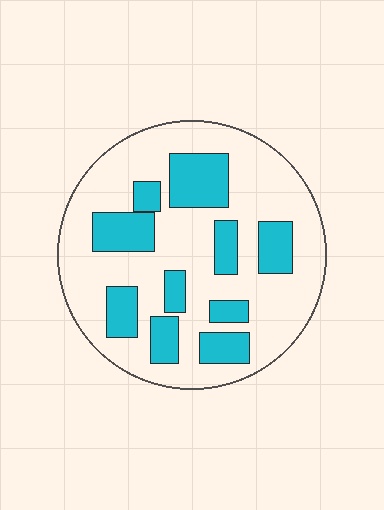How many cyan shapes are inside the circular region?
10.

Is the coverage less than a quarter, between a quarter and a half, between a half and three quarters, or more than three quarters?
Between a quarter and a half.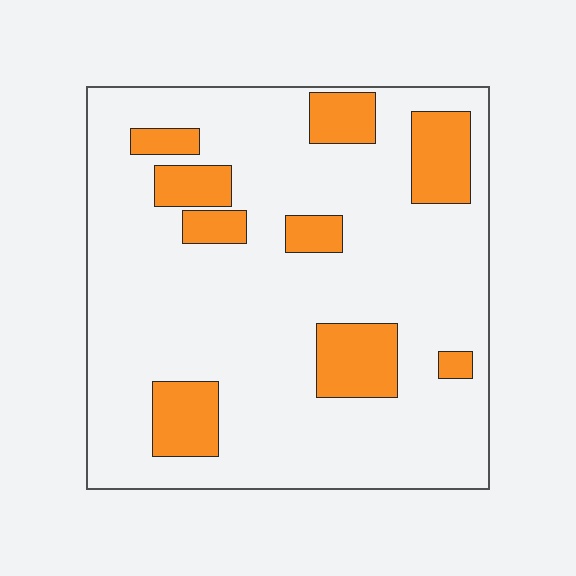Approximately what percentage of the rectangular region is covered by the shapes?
Approximately 20%.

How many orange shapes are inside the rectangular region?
9.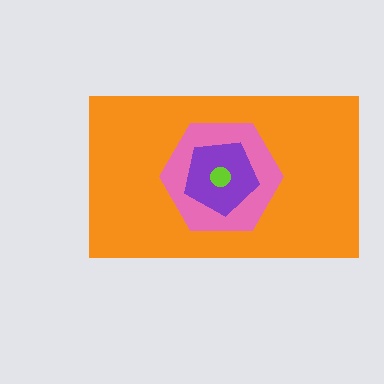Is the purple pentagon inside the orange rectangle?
Yes.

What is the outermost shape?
The orange rectangle.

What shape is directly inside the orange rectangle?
The pink hexagon.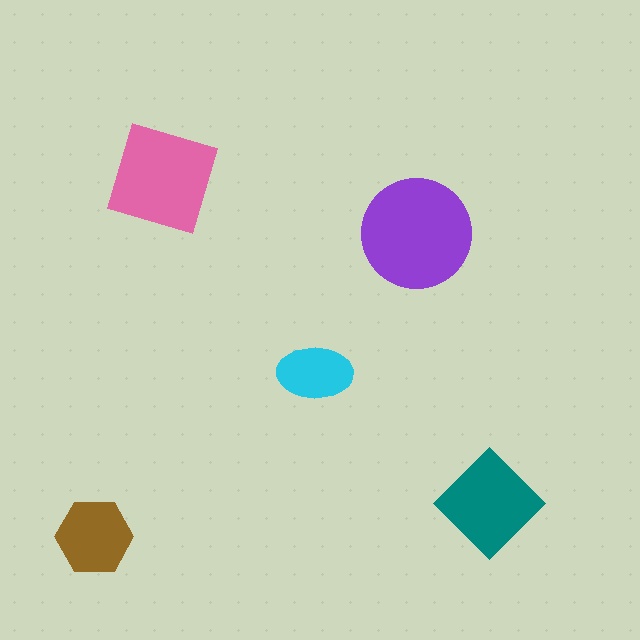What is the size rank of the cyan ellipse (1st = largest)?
5th.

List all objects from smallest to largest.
The cyan ellipse, the brown hexagon, the teal diamond, the pink square, the purple circle.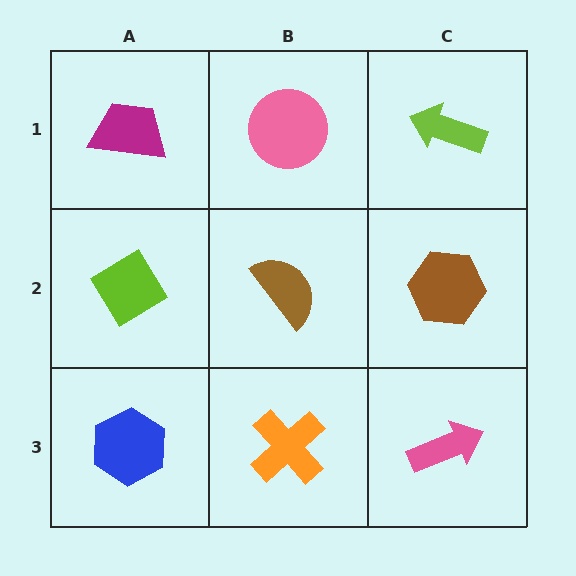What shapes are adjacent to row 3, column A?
A lime diamond (row 2, column A), an orange cross (row 3, column B).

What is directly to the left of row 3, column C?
An orange cross.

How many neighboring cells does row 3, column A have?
2.